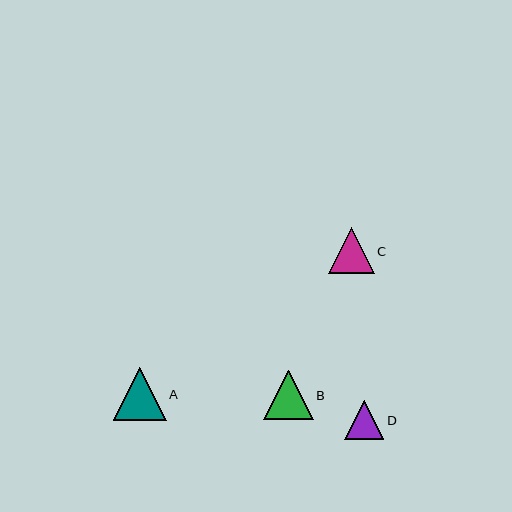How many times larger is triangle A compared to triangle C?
Triangle A is approximately 1.2 times the size of triangle C.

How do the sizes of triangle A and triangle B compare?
Triangle A and triangle B are approximately the same size.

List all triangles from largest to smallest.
From largest to smallest: A, B, C, D.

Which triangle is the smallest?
Triangle D is the smallest with a size of approximately 39 pixels.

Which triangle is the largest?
Triangle A is the largest with a size of approximately 53 pixels.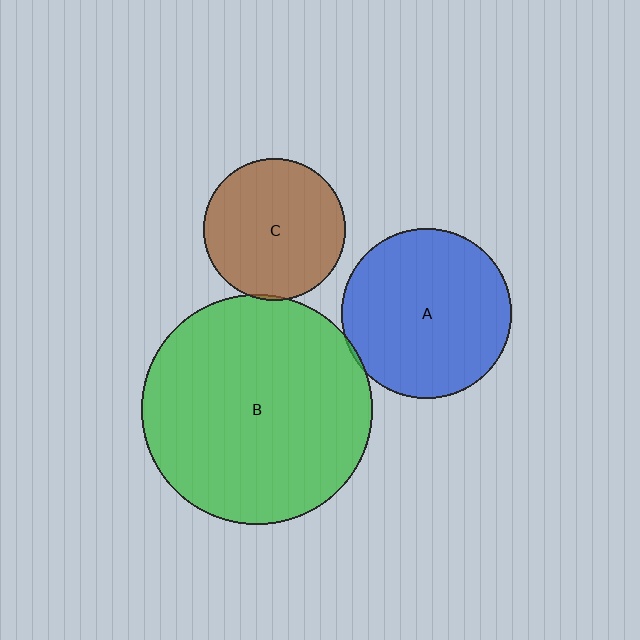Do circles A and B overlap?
Yes.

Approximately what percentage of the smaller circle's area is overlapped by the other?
Approximately 5%.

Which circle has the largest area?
Circle B (green).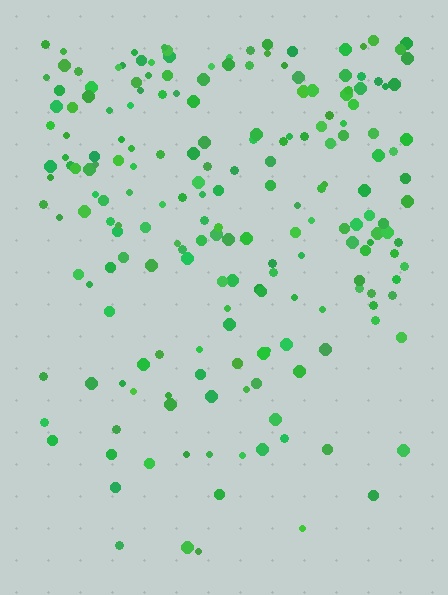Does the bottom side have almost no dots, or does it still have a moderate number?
Still a moderate number, just noticeably fewer than the top.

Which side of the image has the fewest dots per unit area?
The bottom.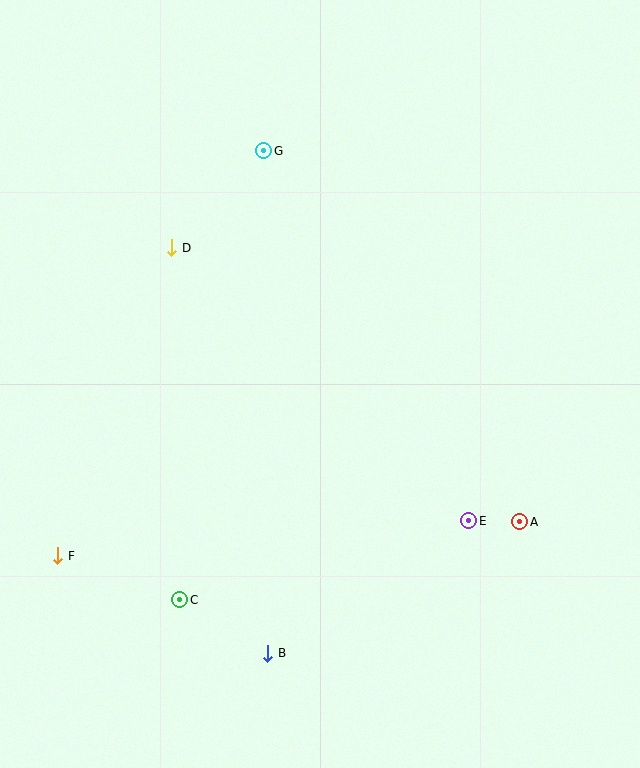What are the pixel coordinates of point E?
Point E is at (469, 521).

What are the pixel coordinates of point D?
Point D is at (172, 248).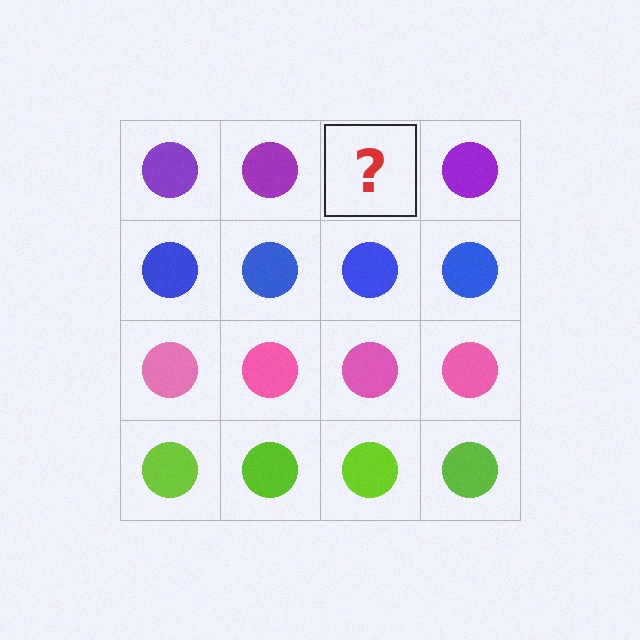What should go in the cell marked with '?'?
The missing cell should contain a purple circle.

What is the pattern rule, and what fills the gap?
The rule is that each row has a consistent color. The gap should be filled with a purple circle.